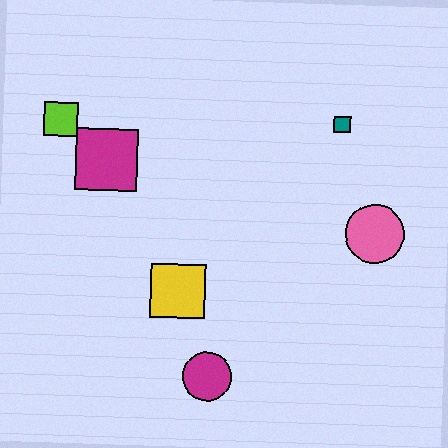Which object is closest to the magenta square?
The lime square is closest to the magenta square.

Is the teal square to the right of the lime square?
Yes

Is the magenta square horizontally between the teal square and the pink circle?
No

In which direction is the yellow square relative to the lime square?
The yellow square is below the lime square.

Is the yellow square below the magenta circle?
No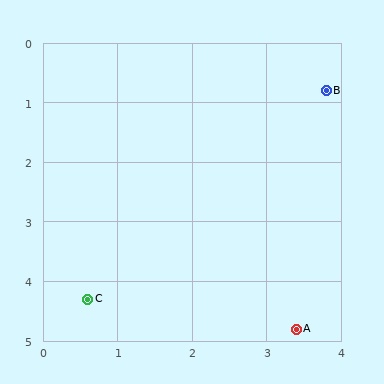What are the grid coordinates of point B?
Point B is at approximately (3.8, 0.8).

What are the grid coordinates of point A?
Point A is at approximately (3.4, 4.8).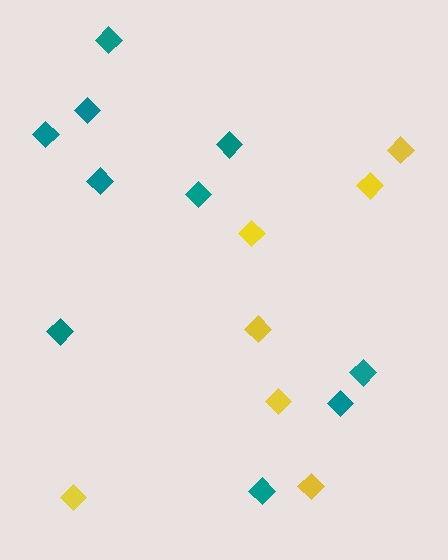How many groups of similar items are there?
There are 2 groups: one group of yellow diamonds (7) and one group of teal diamonds (10).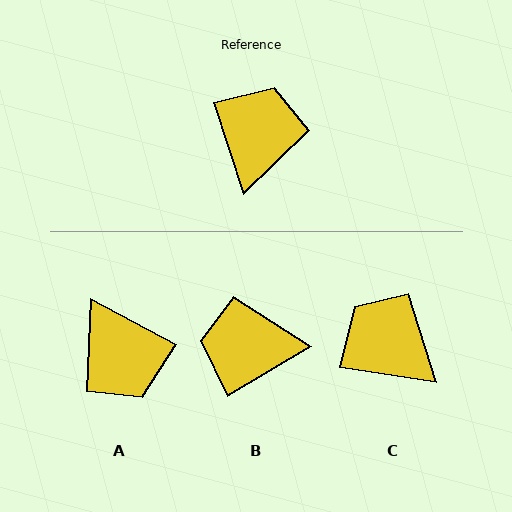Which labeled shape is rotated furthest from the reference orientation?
A, about 136 degrees away.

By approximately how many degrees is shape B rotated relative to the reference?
Approximately 103 degrees counter-clockwise.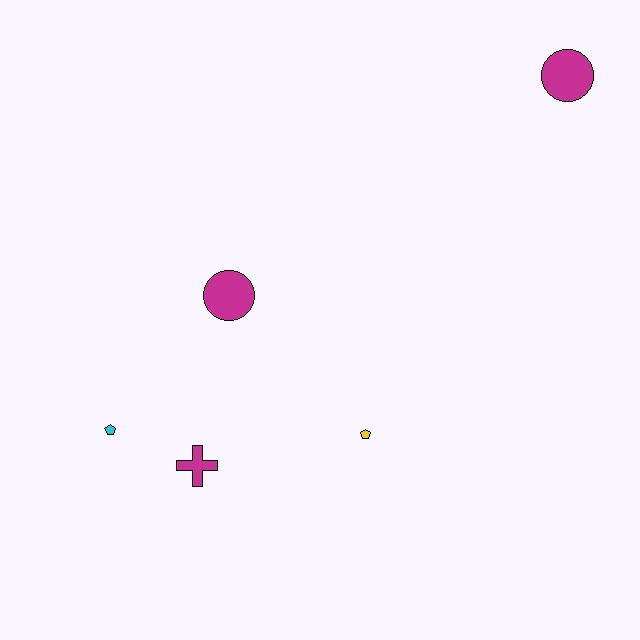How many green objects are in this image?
There are no green objects.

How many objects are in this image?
There are 5 objects.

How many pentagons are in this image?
There are 2 pentagons.